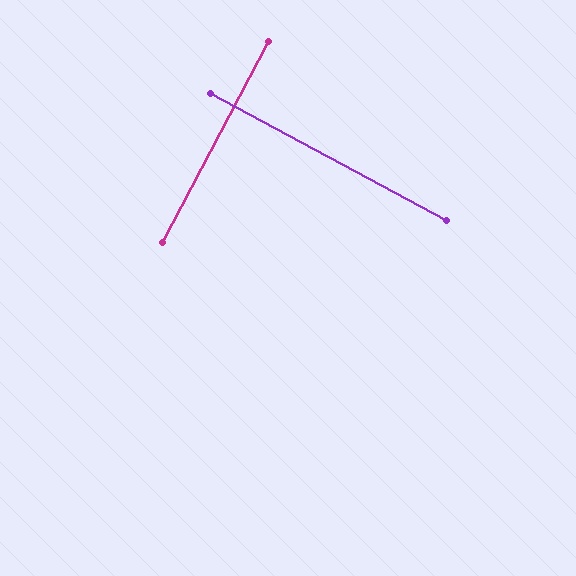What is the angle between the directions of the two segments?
Approximately 90 degrees.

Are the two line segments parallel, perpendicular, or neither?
Perpendicular — they meet at approximately 90°.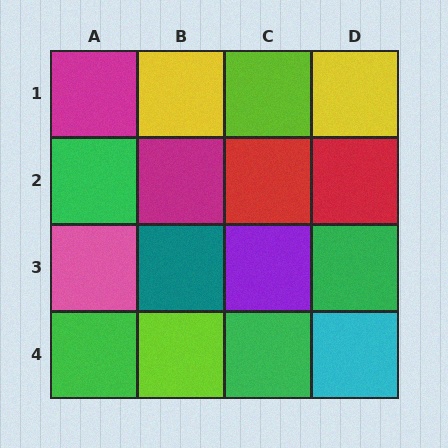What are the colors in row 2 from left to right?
Green, magenta, red, red.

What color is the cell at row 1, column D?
Yellow.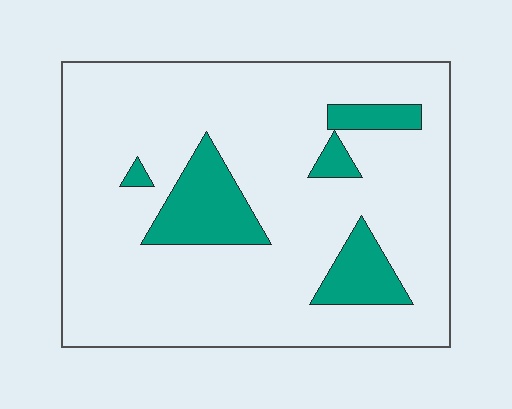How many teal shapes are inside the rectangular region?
5.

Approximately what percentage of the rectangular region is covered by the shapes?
Approximately 15%.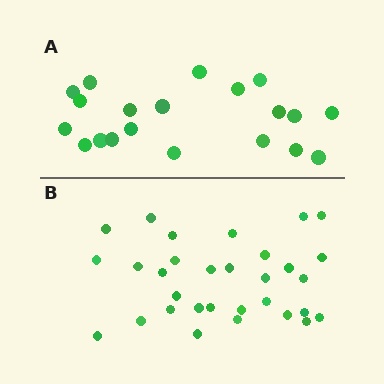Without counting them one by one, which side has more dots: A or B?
Region B (the bottom region) has more dots.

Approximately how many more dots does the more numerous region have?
Region B has roughly 12 or so more dots than region A.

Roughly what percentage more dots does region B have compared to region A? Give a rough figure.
About 55% more.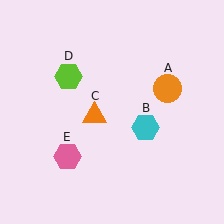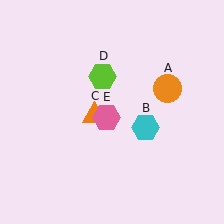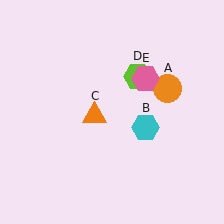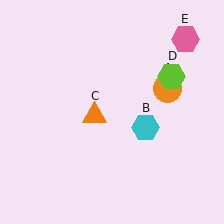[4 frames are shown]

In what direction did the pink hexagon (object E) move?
The pink hexagon (object E) moved up and to the right.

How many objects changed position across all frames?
2 objects changed position: lime hexagon (object D), pink hexagon (object E).